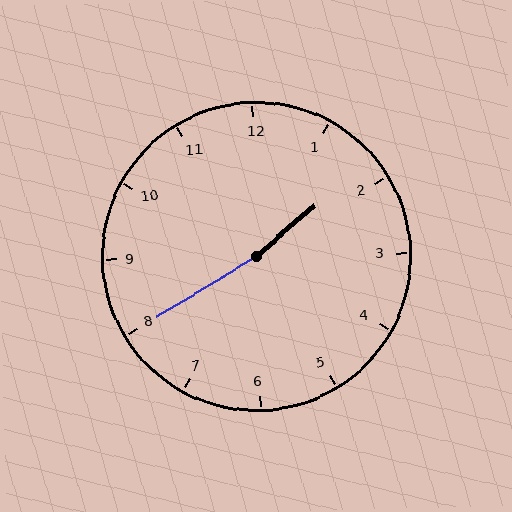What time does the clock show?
1:40.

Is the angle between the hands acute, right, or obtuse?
It is obtuse.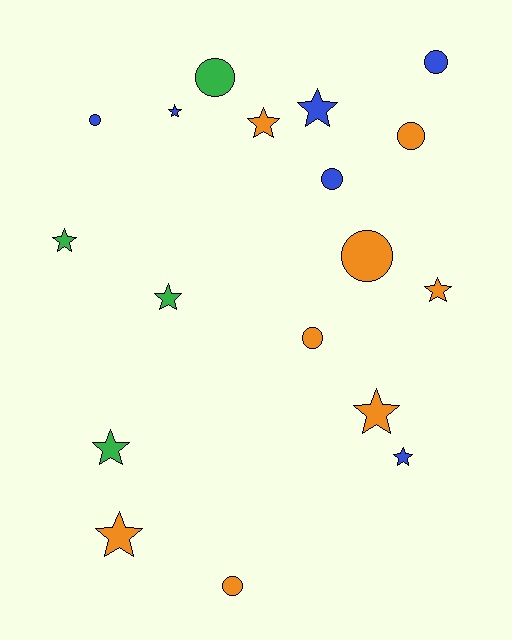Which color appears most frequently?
Orange, with 8 objects.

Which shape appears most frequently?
Star, with 10 objects.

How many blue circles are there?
There are 3 blue circles.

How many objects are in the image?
There are 18 objects.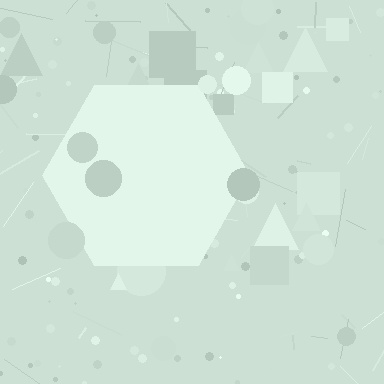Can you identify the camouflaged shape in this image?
The camouflaged shape is a hexagon.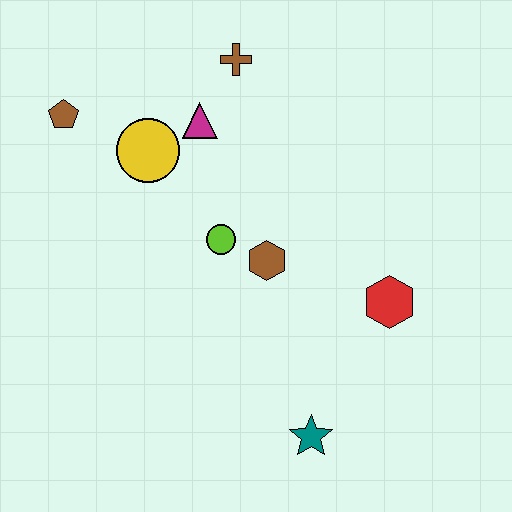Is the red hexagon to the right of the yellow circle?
Yes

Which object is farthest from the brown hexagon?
The brown pentagon is farthest from the brown hexagon.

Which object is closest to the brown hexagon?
The lime circle is closest to the brown hexagon.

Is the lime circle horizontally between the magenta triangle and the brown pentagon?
No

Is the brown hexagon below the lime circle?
Yes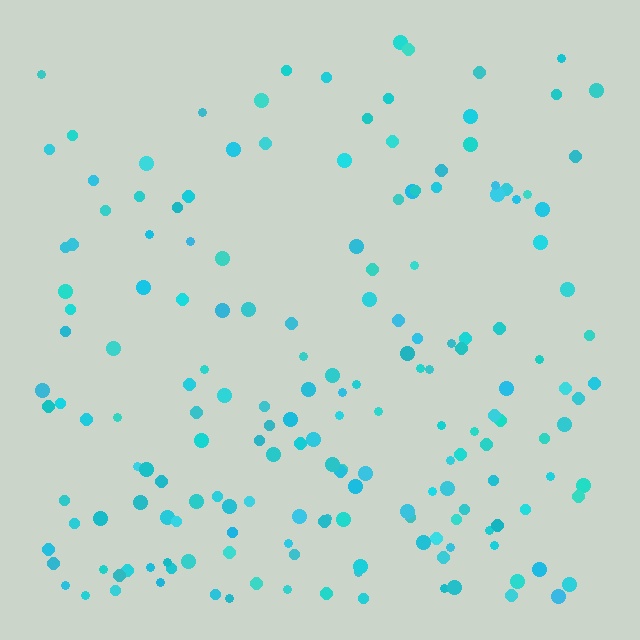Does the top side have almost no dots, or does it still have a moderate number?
Still a moderate number, just noticeably fewer than the bottom.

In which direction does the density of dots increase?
From top to bottom, with the bottom side densest.